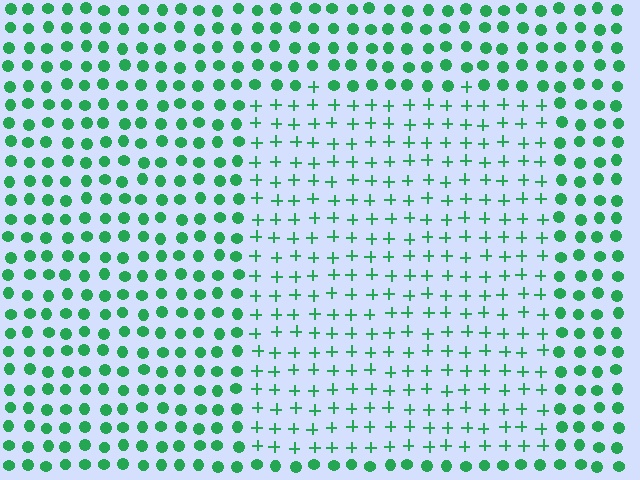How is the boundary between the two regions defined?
The boundary is defined by a change in element shape: plus signs inside vs. circles outside. All elements share the same color and spacing.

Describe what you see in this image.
The image is filled with small green elements arranged in a uniform grid. A rectangle-shaped region contains plus signs, while the surrounding area contains circles. The boundary is defined purely by the change in element shape.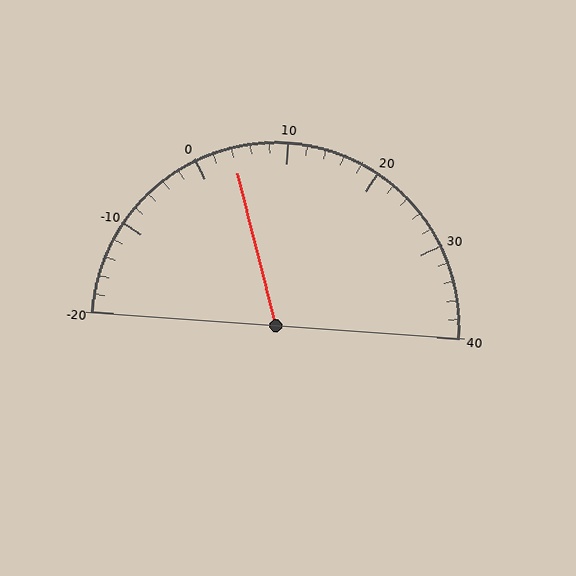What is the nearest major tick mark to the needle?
The nearest major tick mark is 0.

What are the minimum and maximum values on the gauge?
The gauge ranges from -20 to 40.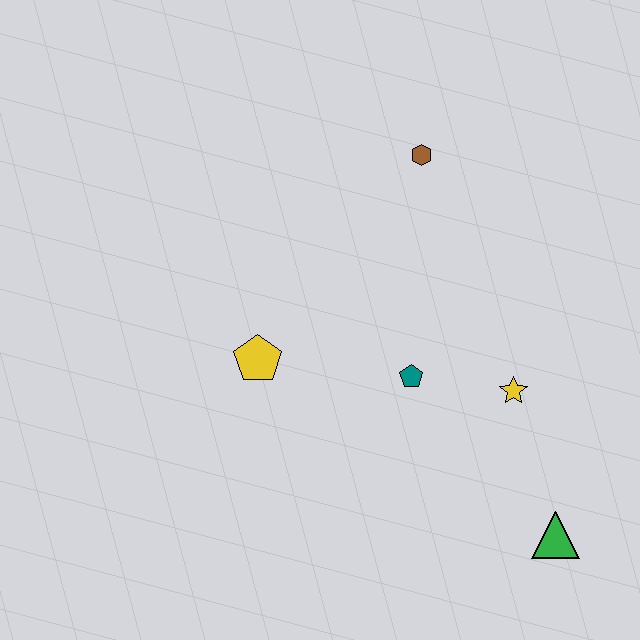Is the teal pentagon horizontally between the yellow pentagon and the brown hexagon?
Yes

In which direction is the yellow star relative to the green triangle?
The yellow star is above the green triangle.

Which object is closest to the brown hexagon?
The teal pentagon is closest to the brown hexagon.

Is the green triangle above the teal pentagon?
No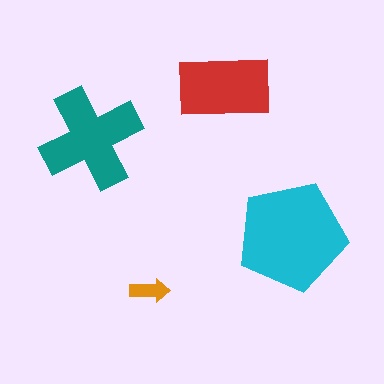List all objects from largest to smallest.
The cyan pentagon, the teal cross, the red rectangle, the orange arrow.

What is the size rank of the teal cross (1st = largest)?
2nd.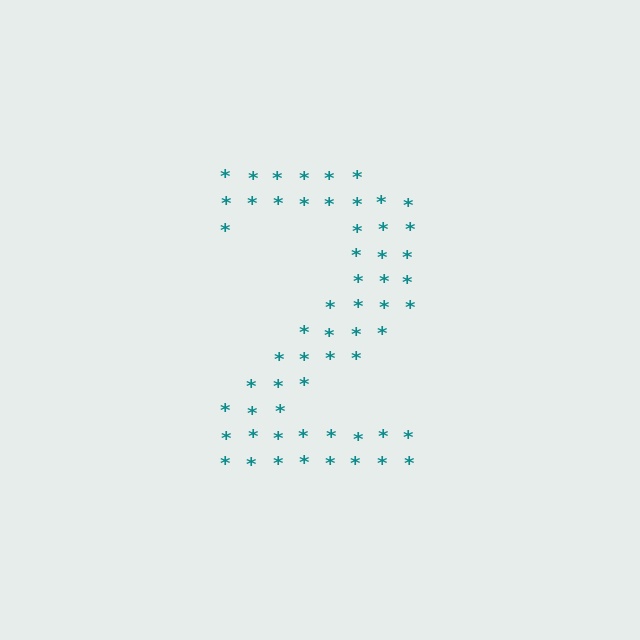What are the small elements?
The small elements are asterisks.